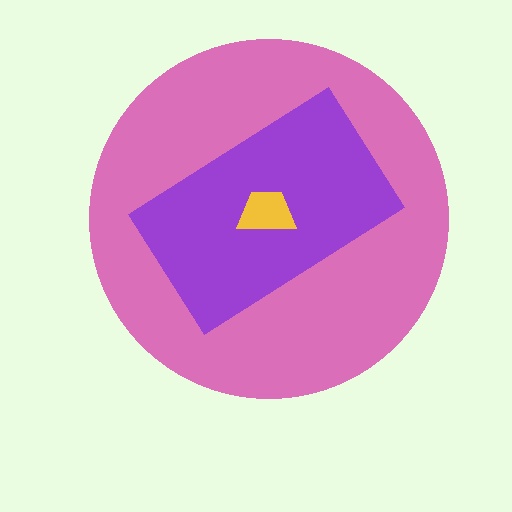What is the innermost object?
The yellow trapezoid.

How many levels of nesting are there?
3.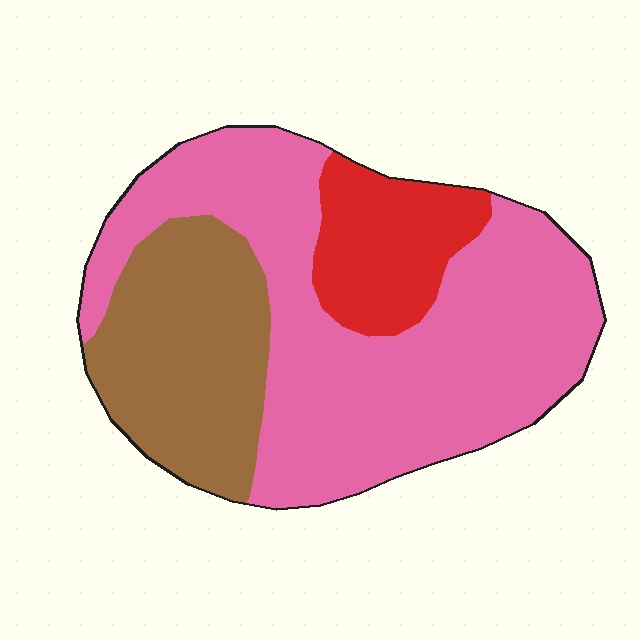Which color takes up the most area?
Pink, at roughly 60%.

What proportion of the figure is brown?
Brown takes up about one quarter (1/4) of the figure.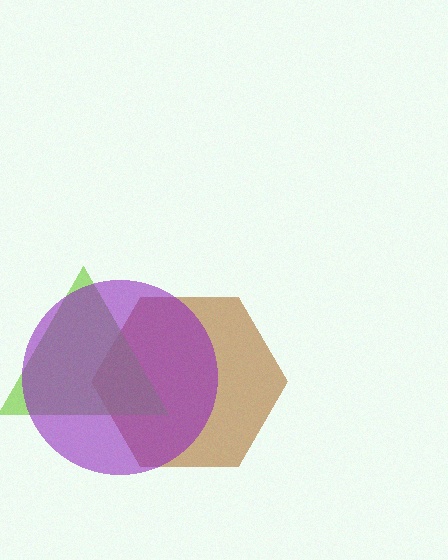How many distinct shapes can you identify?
There are 3 distinct shapes: a brown hexagon, a lime triangle, a purple circle.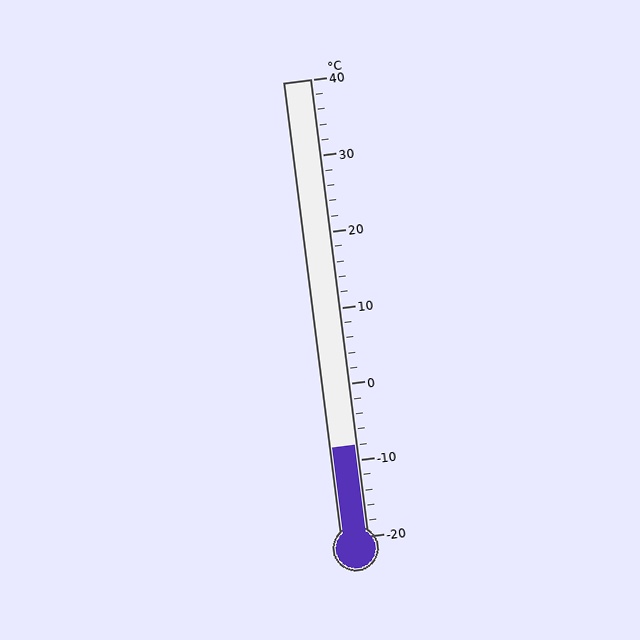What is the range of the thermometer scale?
The thermometer scale ranges from -20°C to 40°C.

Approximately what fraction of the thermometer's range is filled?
The thermometer is filled to approximately 20% of its range.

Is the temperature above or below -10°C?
The temperature is above -10°C.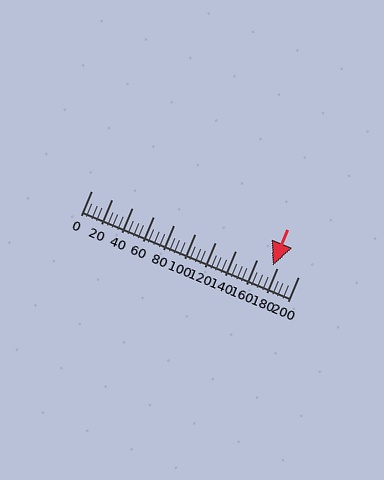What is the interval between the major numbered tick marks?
The major tick marks are spaced 20 units apart.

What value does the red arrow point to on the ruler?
The red arrow points to approximately 175.